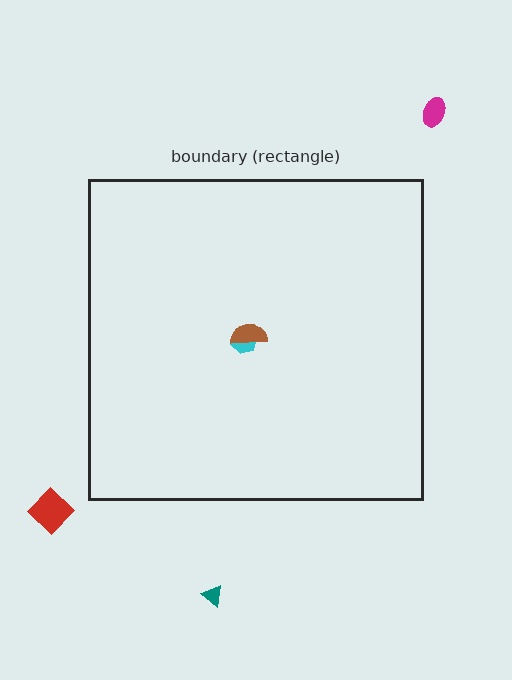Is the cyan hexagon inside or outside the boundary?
Inside.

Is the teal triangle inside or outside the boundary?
Outside.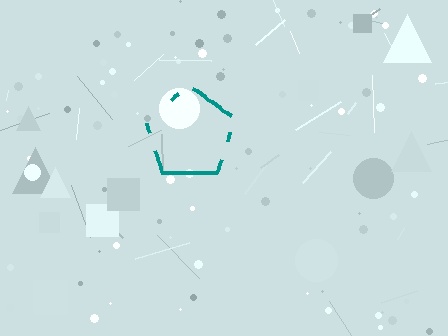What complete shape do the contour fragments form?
The contour fragments form a pentagon.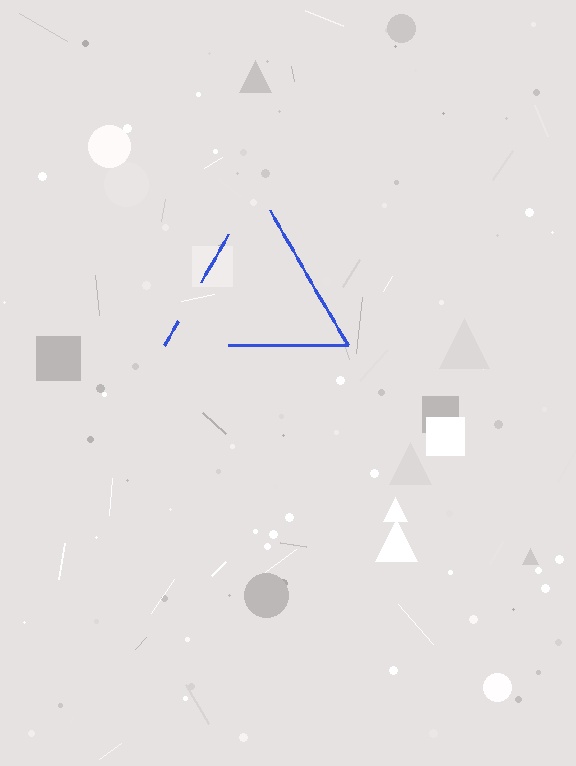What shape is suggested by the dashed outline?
The dashed outline suggests a triangle.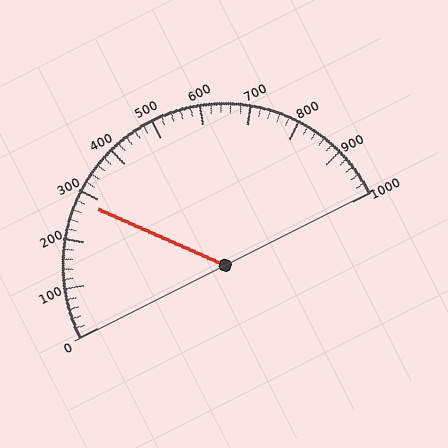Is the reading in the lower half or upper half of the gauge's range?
The reading is in the lower half of the range (0 to 1000).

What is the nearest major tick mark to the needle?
The nearest major tick mark is 300.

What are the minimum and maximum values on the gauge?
The gauge ranges from 0 to 1000.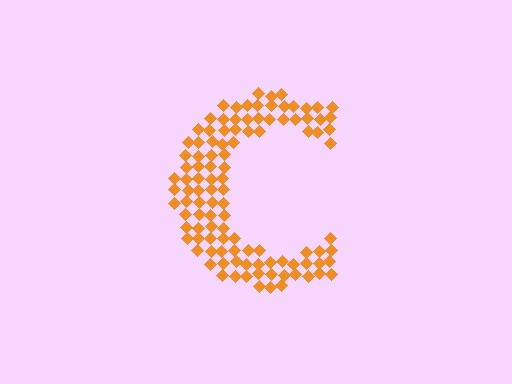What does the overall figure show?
The overall figure shows the letter C.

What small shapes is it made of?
It is made of small diamonds.